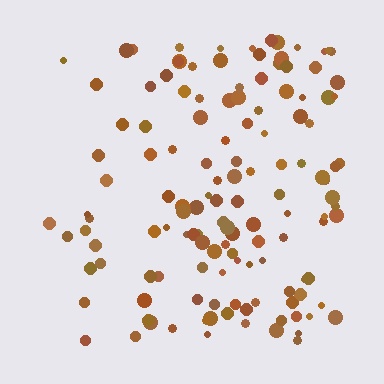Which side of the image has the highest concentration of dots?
The right.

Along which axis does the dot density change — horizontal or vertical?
Horizontal.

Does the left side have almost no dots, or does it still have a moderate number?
Still a moderate number, just noticeably fewer than the right.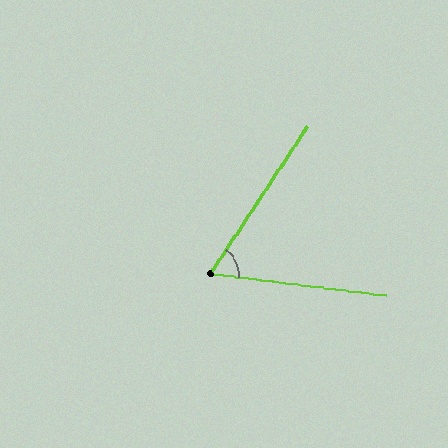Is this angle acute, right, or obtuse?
It is acute.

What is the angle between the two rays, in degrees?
Approximately 63 degrees.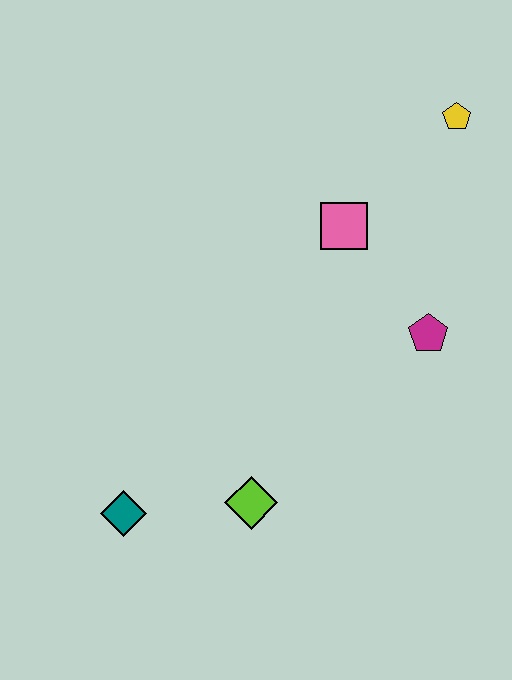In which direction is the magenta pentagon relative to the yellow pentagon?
The magenta pentagon is below the yellow pentagon.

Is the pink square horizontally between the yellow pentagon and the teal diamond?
Yes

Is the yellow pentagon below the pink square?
No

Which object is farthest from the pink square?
The teal diamond is farthest from the pink square.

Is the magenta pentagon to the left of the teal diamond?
No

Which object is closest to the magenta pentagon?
The pink square is closest to the magenta pentagon.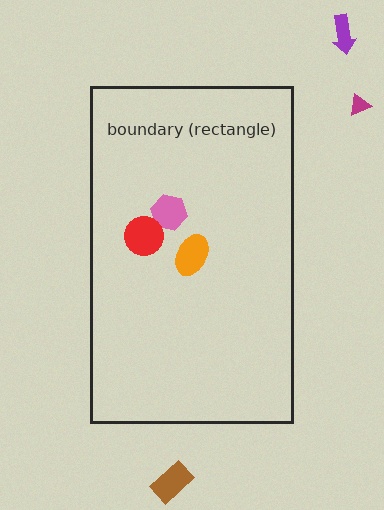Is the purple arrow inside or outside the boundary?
Outside.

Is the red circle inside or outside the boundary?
Inside.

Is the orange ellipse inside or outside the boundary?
Inside.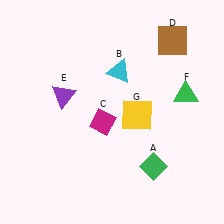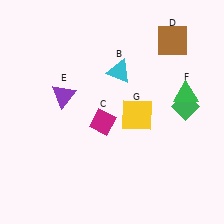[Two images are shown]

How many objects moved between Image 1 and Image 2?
1 object moved between the two images.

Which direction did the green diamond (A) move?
The green diamond (A) moved up.